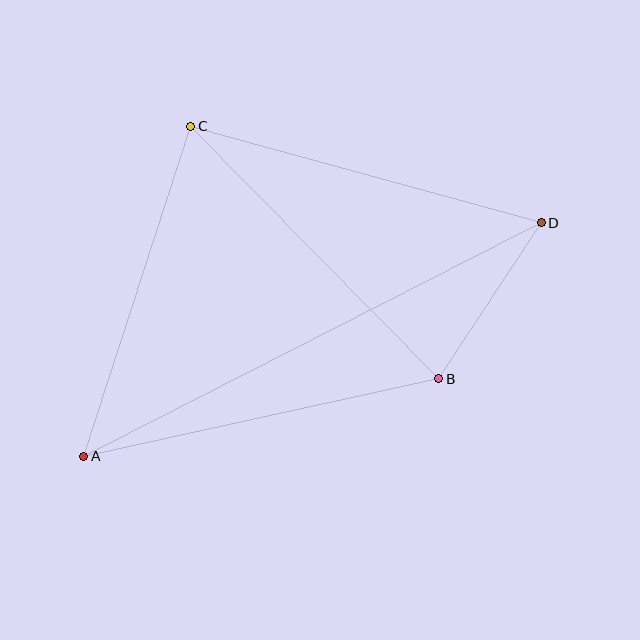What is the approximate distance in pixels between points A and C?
The distance between A and C is approximately 347 pixels.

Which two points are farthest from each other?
Points A and D are farthest from each other.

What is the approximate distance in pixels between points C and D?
The distance between C and D is approximately 363 pixels.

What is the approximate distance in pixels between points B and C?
The distance between B and C is approximately 354 pixels.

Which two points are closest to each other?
Points B and D are closest to each other.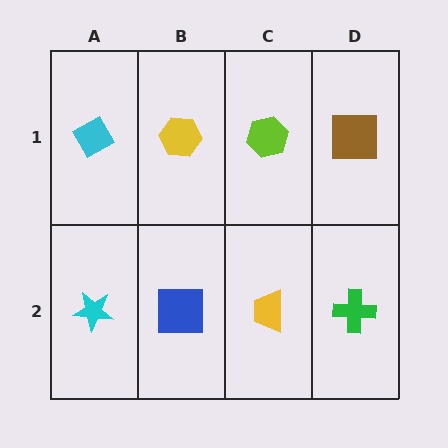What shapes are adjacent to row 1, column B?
A blue square (row 2, column B), a cyan diamond (row 1, column A), a lime hexagon (row 1, column C).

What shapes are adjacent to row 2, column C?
A lime hexagon (row 1, column C), a blue square (row 2, column B), a green cross (row 2, column D).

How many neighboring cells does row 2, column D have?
2.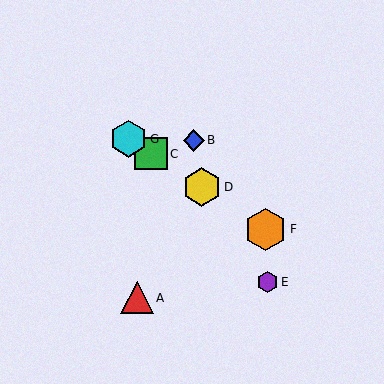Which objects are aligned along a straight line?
Objects C, D, F, G are aligned along a straight line.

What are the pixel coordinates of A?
Object A is at (137, 298).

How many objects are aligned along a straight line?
4 objects (C, D, F, G) are aligned along a straight line.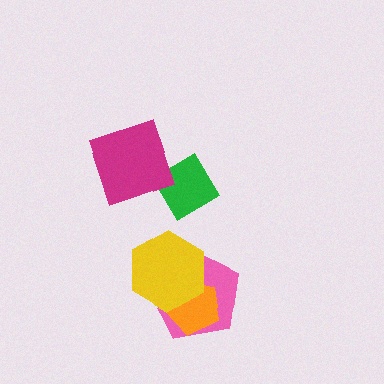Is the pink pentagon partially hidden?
Yes, it is partially covered by another shape.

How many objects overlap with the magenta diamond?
1 object overlaps with the magenta diamond.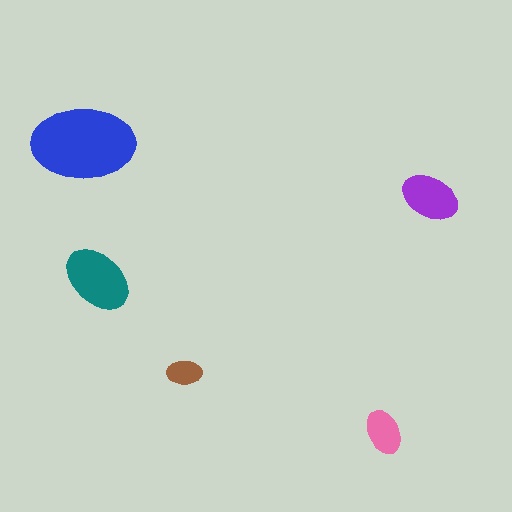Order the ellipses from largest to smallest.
the blue one, the teal one, the purple one, the pink one, the brown one.